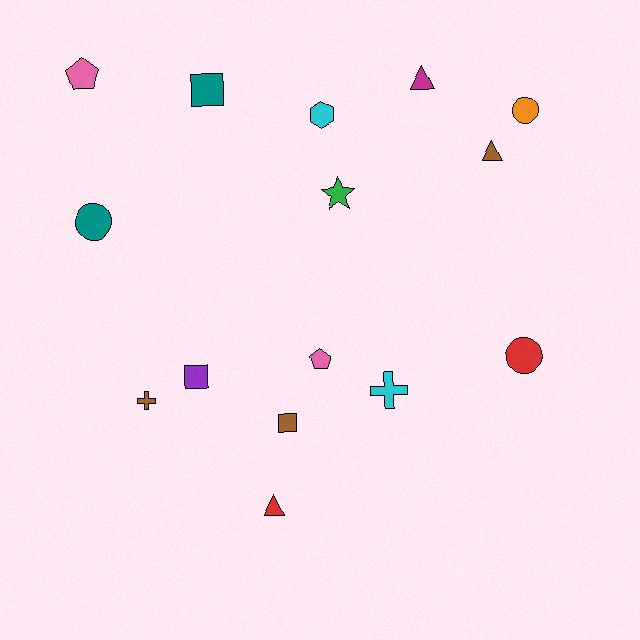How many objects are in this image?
There are 15 objects.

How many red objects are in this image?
There are 2 red objects.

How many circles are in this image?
There are 3 circles.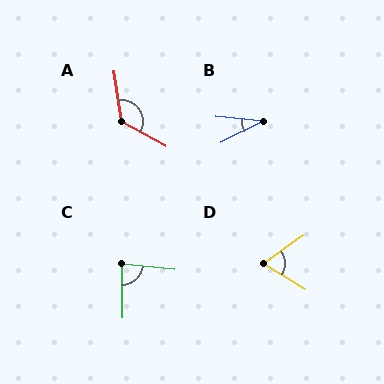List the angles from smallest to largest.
B (33°), D (67°), C (84°), A (127°).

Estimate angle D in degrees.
Approximately 67 degrees.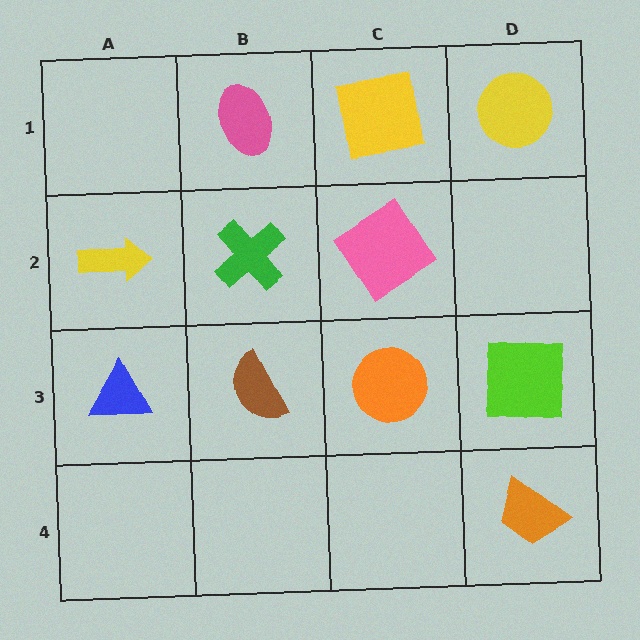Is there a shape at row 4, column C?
No, that cell is empty.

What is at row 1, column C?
A yellow square.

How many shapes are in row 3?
4 shapes.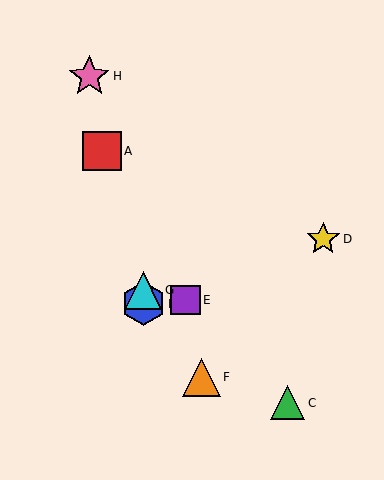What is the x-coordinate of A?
Object A is at x≈102.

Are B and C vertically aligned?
No, B is at x≈143 and C is at x≈288.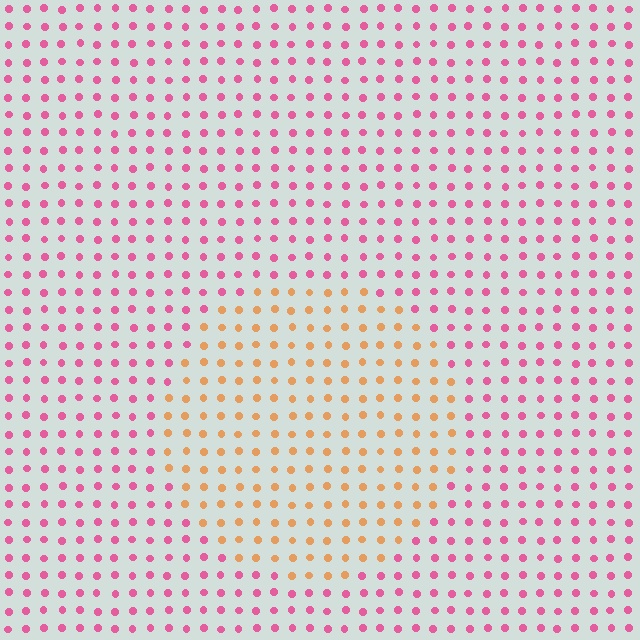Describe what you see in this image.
The image is filled with small pink elements in a uniform arrangement. A circle-shaped region is visible where the elements are tinted to a slightly different hue, forming a subtle color boundary.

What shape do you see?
I see a circle.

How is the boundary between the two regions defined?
The boundary is defined purely by a slight shift in hue (about 58 degrees). Spacing, size, and orientation are identical on both sides.